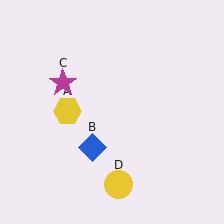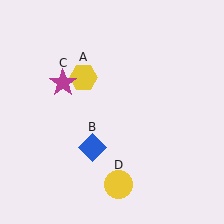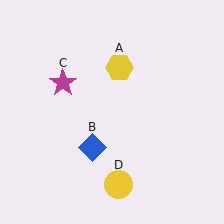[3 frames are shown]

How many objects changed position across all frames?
1 object changed position: yellow hexagon (object A).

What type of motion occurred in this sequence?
The yellow hexagon (object A) rotated clockwise around the center of the scene.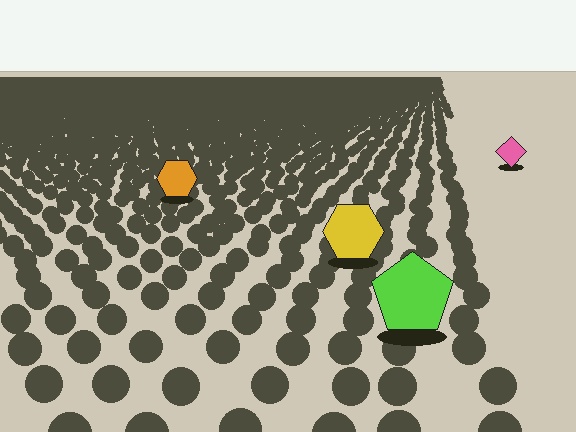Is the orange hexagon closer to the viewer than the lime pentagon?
No. The lime pentagon is closer — you can tell from the texture gradient: the ground texture is coarser near it.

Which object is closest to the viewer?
The lime pentagon is closest. The texture marks near it are larger and more spread out.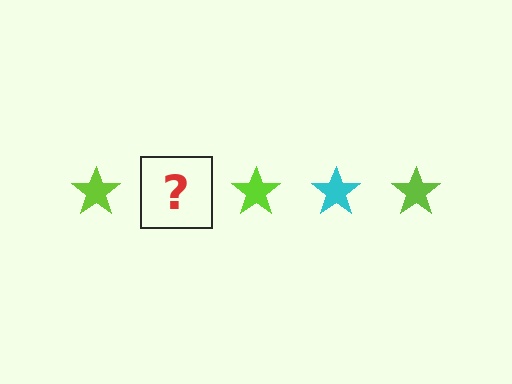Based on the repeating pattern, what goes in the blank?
The blank should be a cyan star.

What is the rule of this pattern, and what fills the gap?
The rule is that the pattern cycles through lime, cyan stars. The gap should be filled with a cyan star.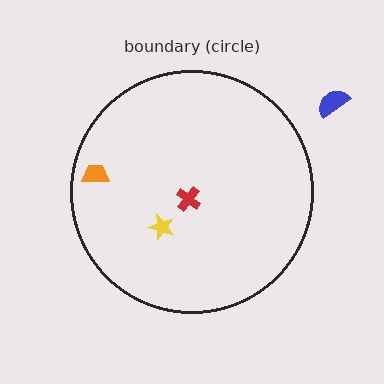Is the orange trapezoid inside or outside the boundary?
Inside.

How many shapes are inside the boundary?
3 inside, 1 outside.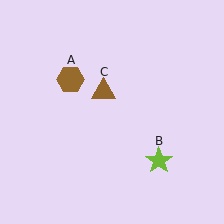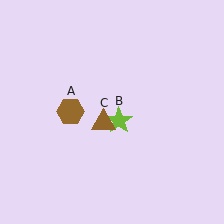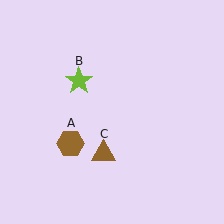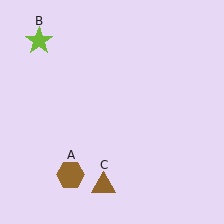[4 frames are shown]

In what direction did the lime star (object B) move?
The lime star (object B) moved up and to the left.